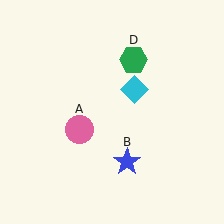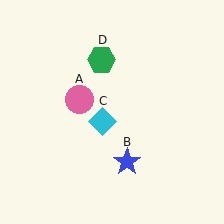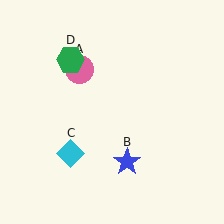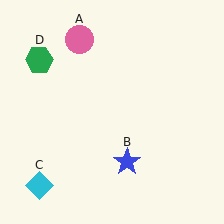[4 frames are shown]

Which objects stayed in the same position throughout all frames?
Blue star (object B) remained stationary.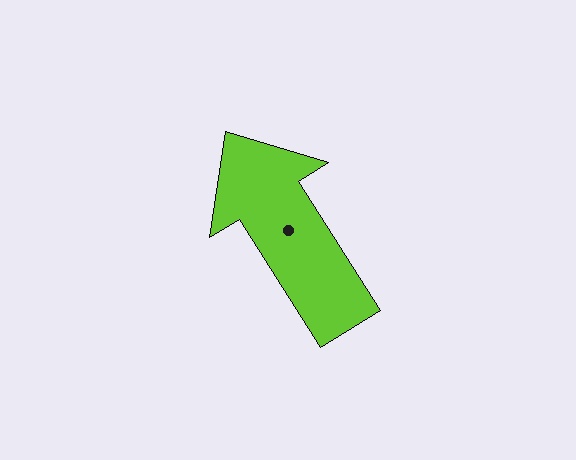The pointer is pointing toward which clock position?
Roughly 11 o'clock.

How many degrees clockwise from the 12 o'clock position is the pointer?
Approximately 328 degrees.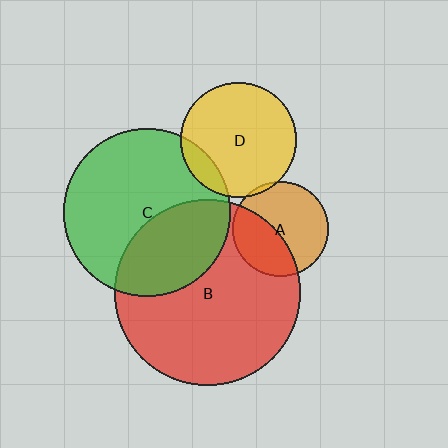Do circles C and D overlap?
Yes.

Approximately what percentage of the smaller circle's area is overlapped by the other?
Approximately 15%.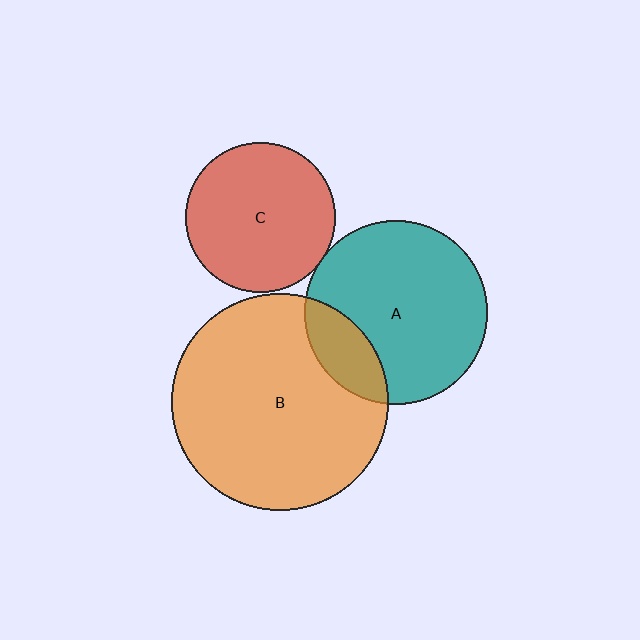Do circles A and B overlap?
Yes.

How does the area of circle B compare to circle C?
Approximately 2.1 times.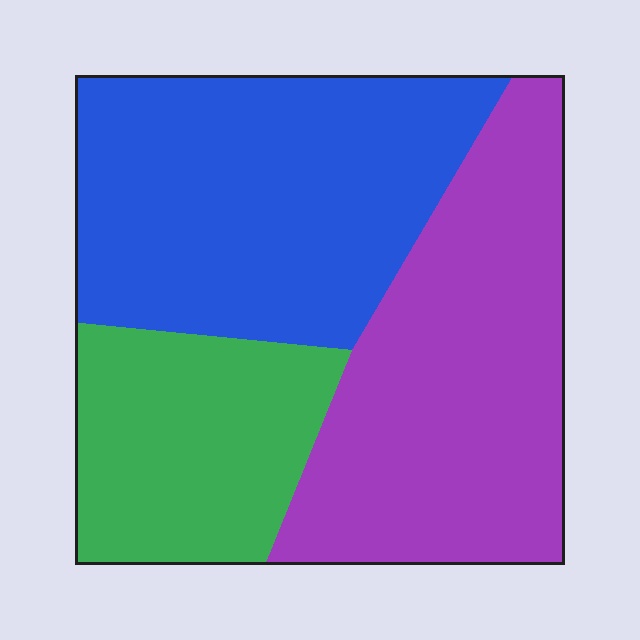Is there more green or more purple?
Purple.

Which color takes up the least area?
Green, at roughly 25%.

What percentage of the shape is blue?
Blue takes up between a third and a half of the shape.